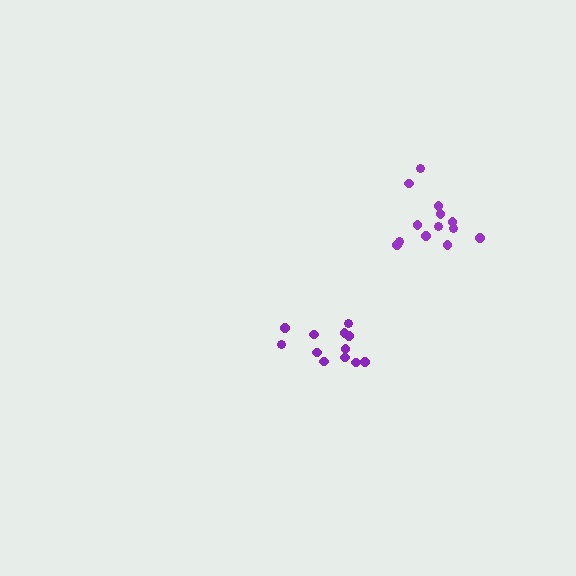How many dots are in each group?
Group 1: 12 dots, Group 2: 13 dots (25 total).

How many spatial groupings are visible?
There are 2 spatial groupings.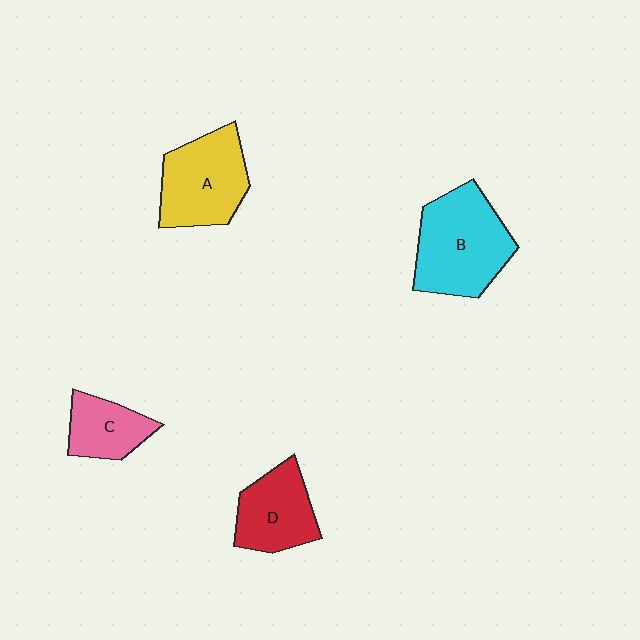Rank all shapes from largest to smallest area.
From largest to smallest: B (cyan), A (yellow), D (red), C (pink).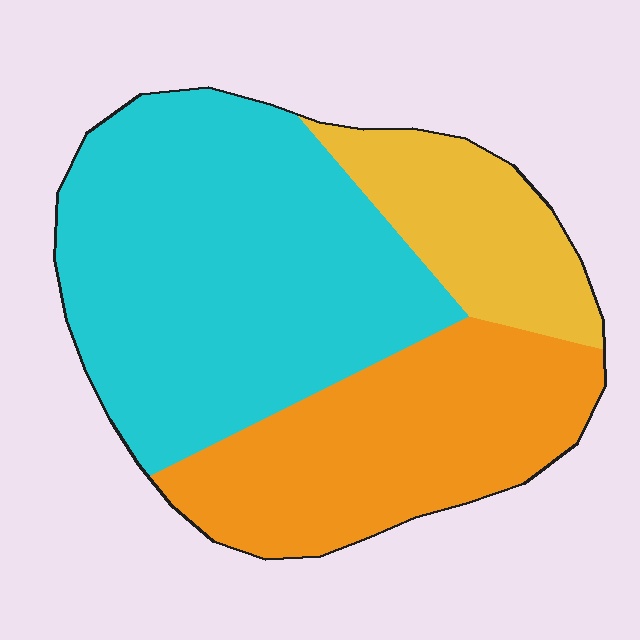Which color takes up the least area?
Yellow, at roughly 15%.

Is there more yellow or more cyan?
Cyan.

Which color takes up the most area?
Cyan, at roughly 50%.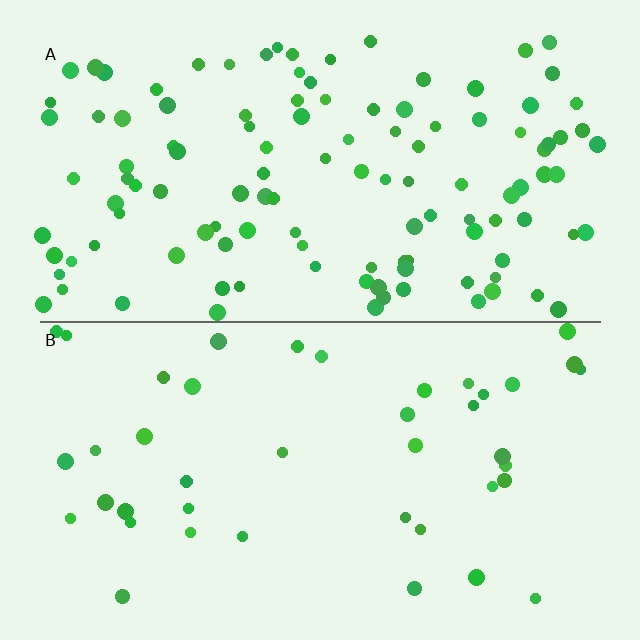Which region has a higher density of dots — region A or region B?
A (the top).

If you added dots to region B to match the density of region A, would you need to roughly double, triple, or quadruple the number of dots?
Approximately triple.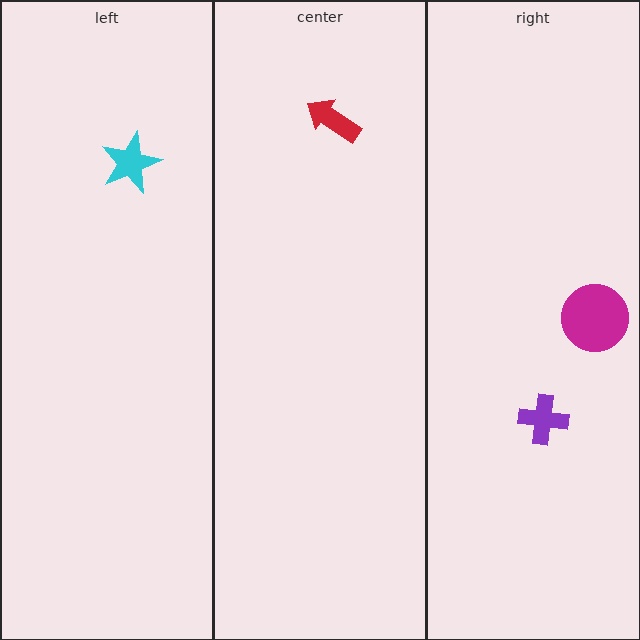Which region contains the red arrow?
The center region.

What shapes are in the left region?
The cyan star.